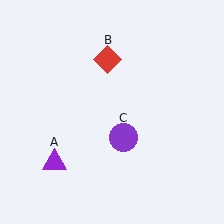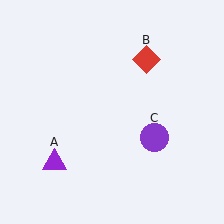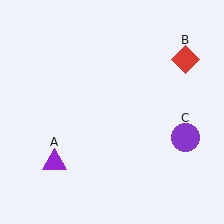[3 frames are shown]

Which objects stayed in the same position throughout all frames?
Purple triangle (object A) remained stationary.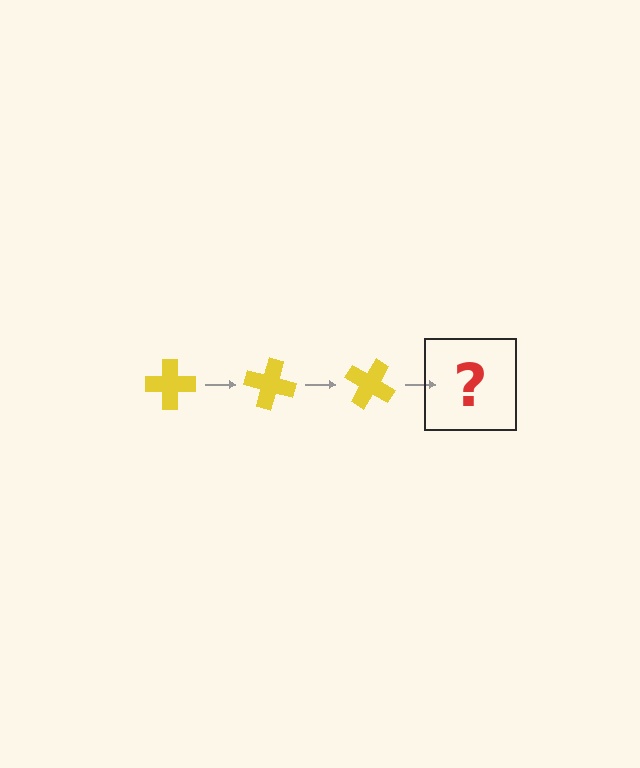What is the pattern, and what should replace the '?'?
The pattern is that the cross rotates 15 degrees each step. The '?' should be a yellow cross rotated 45 degrees.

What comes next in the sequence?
The next element should be a yellow cross rotated 45 degrees.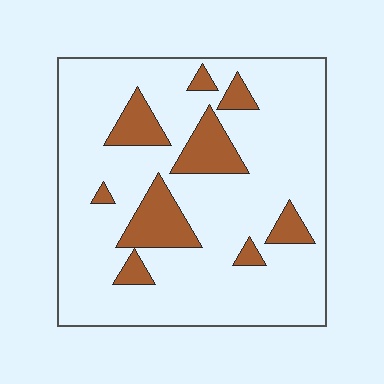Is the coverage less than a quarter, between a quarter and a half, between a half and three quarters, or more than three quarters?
Less than a quarter.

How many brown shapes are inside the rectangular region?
9.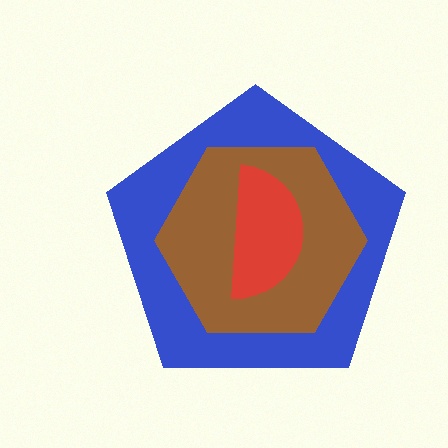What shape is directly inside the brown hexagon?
The red semicircle.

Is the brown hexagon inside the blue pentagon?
Yes.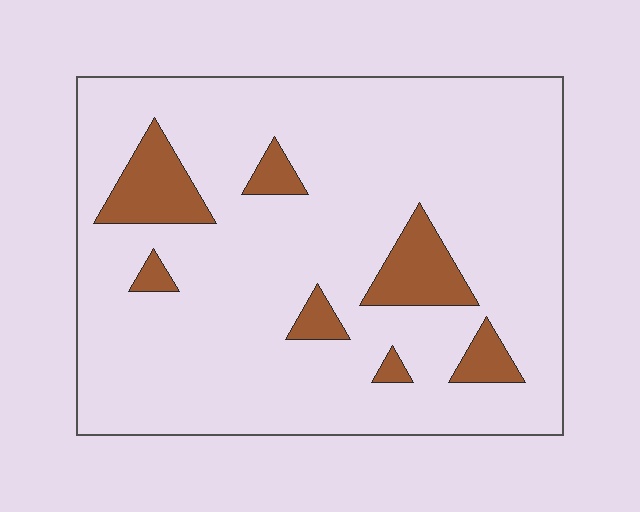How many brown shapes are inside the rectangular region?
7.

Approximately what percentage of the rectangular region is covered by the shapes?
Approximately 10%.